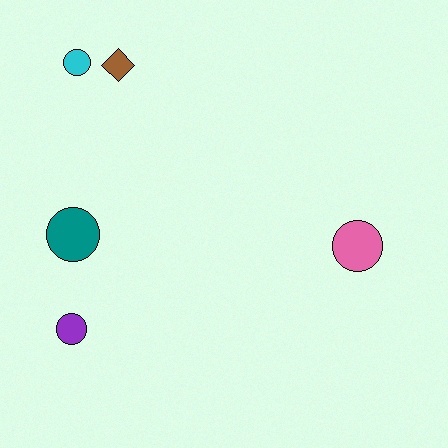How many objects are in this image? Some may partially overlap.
There are 5 objects.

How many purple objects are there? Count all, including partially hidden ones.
There is 1 purple object.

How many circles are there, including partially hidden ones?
There are 4 circles.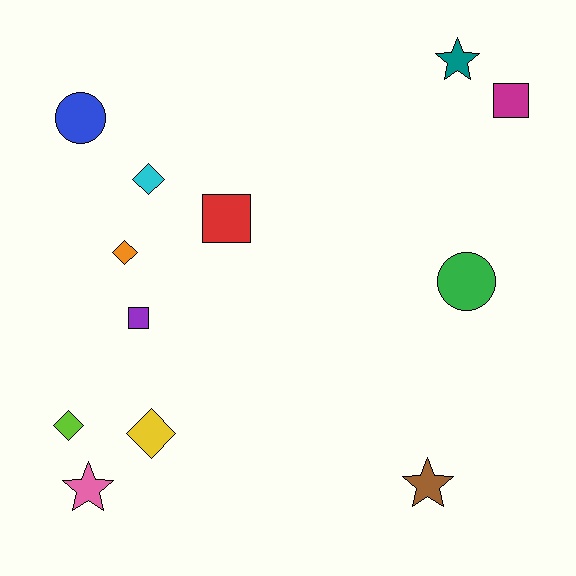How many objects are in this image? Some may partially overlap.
There are 12 objects.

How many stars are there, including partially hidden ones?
There are 3 stars.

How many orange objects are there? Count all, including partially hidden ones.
There is 1 orange object.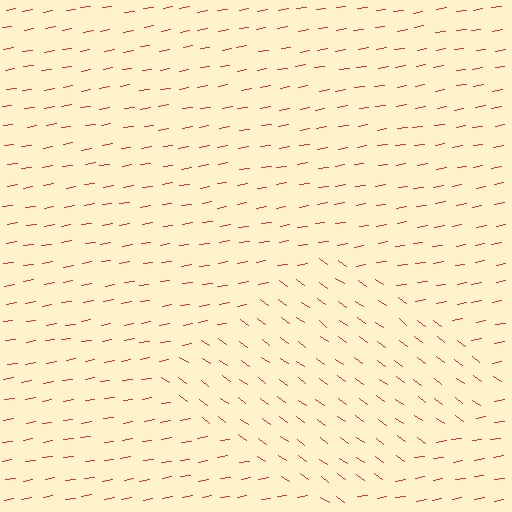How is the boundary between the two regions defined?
The boundary is defined purely by a change in line orientation (approximately 45 degrees difference). All lines are the same color and thickness.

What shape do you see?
I see a diamond.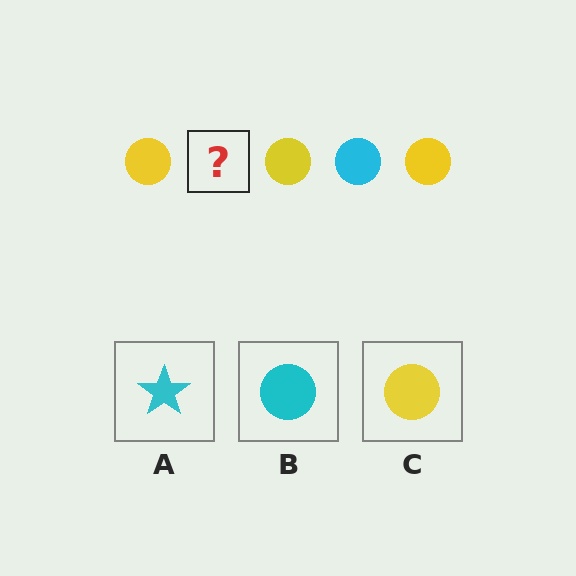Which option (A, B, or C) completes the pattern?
B.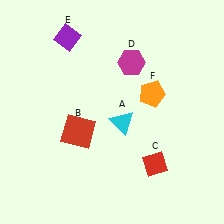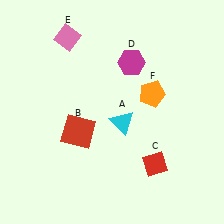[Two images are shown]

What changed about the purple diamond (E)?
In Image 1, E is purple. In Image 2, it changed to pink.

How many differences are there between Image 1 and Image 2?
There is 1 difference between the two images.